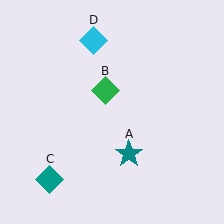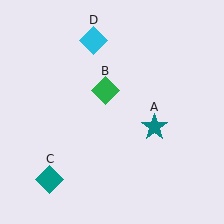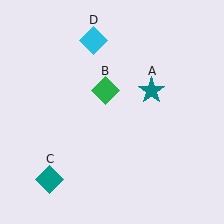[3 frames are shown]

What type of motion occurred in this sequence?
The teal star (object A) rotated counterclockwise around the center of the scene.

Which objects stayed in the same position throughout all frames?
Green diamond (object B) and teal diamond (object C) and cyan diamond (object D) remained stationary.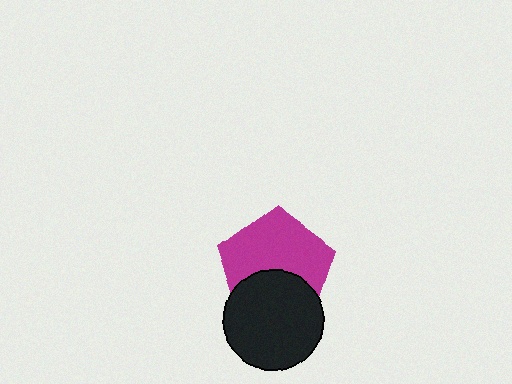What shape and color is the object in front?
The object in front is a black circle.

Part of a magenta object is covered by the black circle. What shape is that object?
It is a pentagon.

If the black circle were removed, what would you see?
You would see the complete magenta pentagon.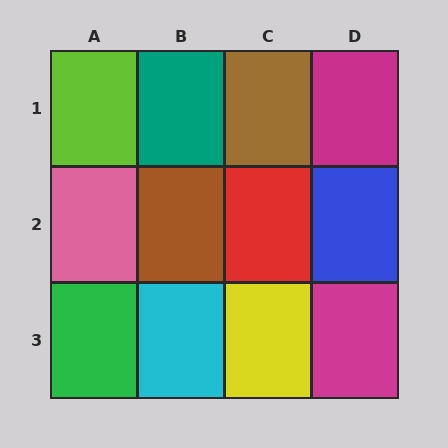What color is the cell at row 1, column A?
Lime.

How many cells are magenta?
2 cells are magenta.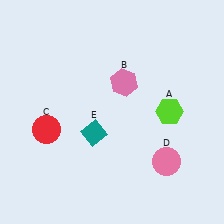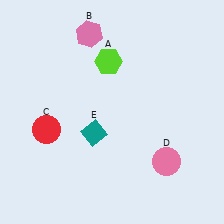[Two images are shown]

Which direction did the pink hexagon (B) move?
The pink hexagon (B) moved up.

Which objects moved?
The objects that moved are: the lime hexagon (A), the pink hexagon (B).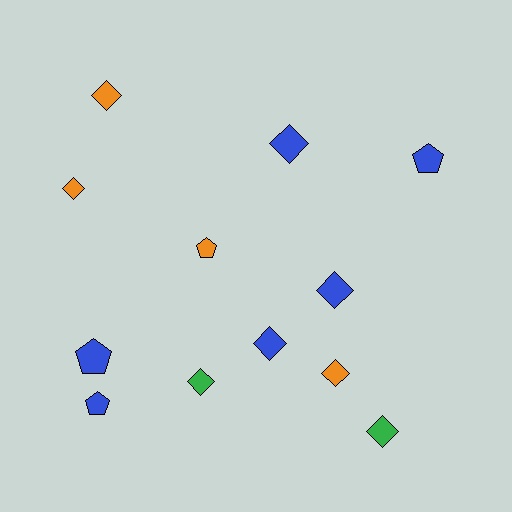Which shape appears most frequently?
Diamond, with 8 objects.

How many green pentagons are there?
There are no green pentagons.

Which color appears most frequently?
Blue, with 6 objects.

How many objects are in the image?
There are 12 objects.